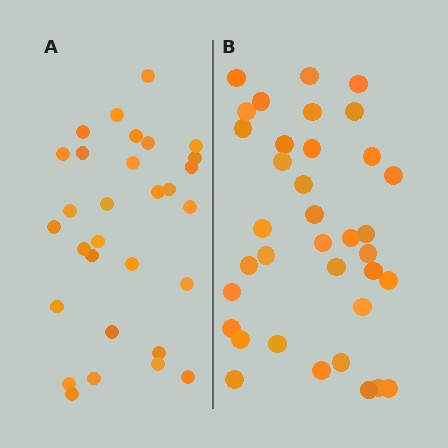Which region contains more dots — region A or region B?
Region B (the right region) has more dots.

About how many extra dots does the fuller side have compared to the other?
Region B has about 6 more dots than region A.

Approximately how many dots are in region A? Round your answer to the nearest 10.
About 30 dots.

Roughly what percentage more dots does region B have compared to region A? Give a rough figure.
About 20% more.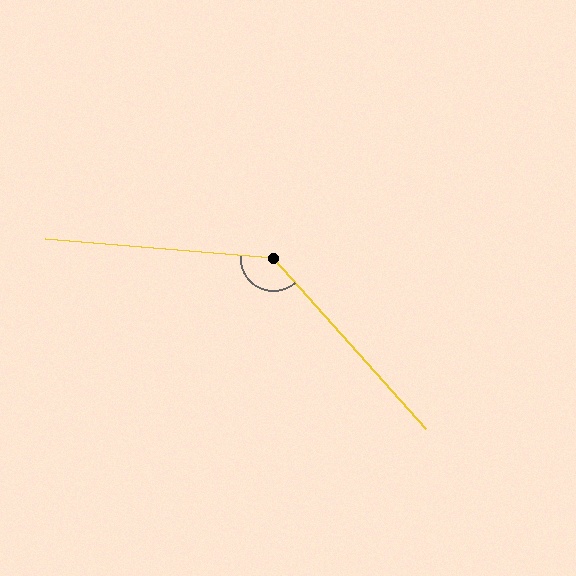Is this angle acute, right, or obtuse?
It is obtuse.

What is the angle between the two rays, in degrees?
Approximately 137 degrees.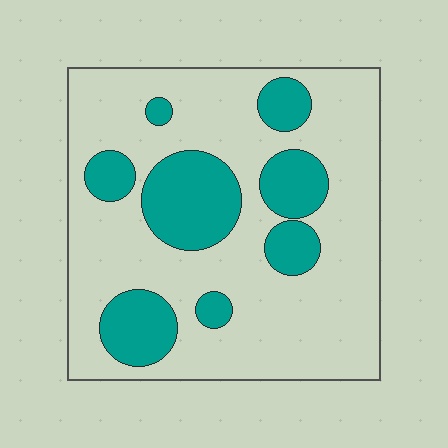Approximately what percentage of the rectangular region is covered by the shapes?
Approximately 25%.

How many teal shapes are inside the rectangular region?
8.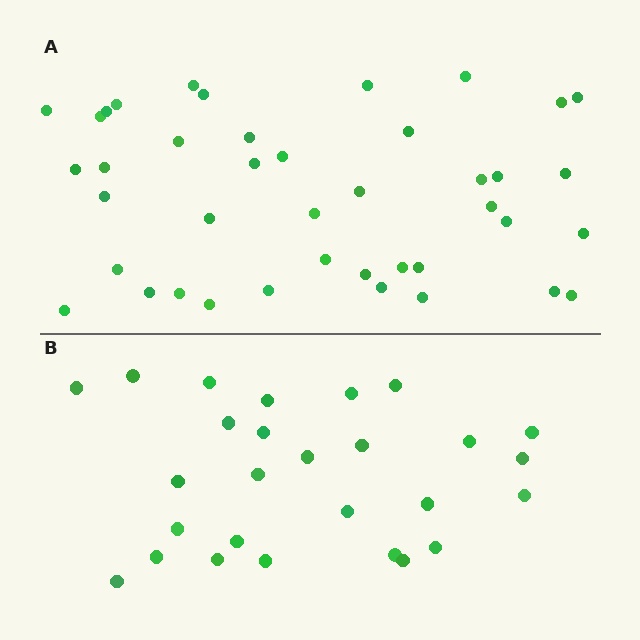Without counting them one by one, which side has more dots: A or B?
Region A (the top region) has more dots.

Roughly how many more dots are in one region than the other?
Region A has approximately 15 more dots than region B.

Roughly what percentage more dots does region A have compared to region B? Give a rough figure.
About 50% more.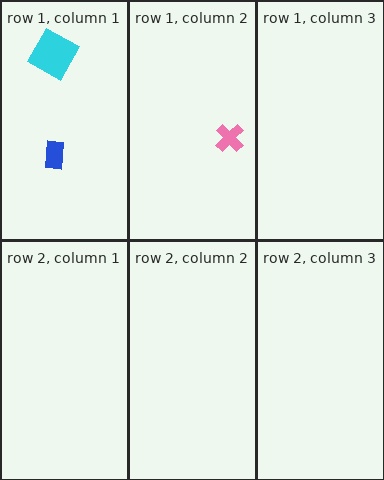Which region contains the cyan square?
The row 1, column 1 region.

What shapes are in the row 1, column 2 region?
The pink cross.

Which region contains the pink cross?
The row 1, column 2 region.